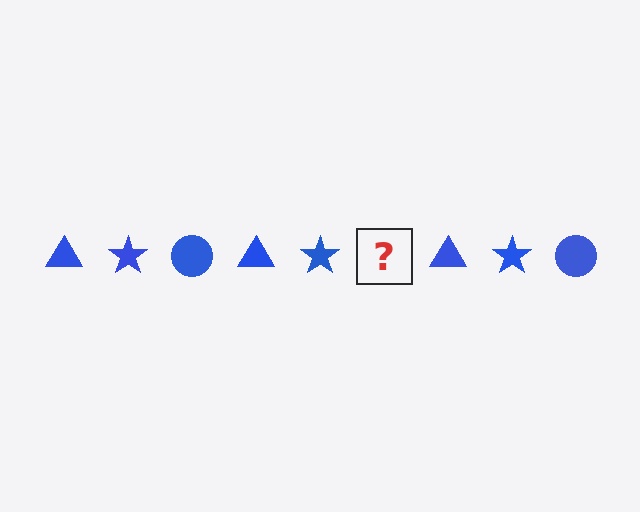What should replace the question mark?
The question mark should be replaced with a blue circle.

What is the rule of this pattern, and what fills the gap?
The rule is that the pattern cycles through triangle, star, circle shapes in blue. The gap should be filled with a blue circle.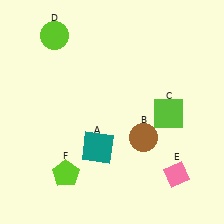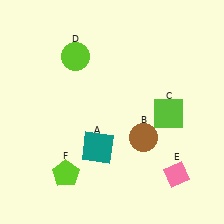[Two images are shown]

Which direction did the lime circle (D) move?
The lime circle (D) moved right.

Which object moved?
The lime circle (D) moved right.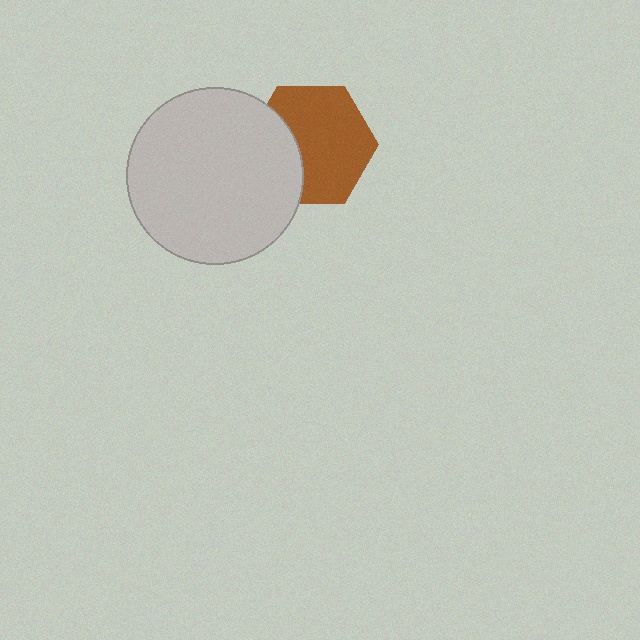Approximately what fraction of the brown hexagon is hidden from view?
Roughly 31% of the brown hexagon is hidden behind the light gray circle.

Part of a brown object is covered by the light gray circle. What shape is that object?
It is a hexagon.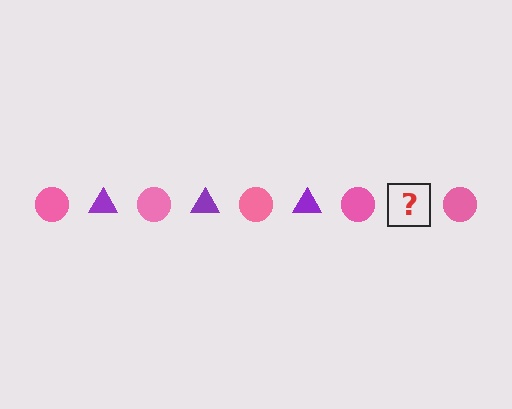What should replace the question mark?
The question mark should be replaced with a purple triangle.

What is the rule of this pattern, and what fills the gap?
The rule is that the pattern alternates between pink circle and purple triangle. The gap should be filled with a purple triangle.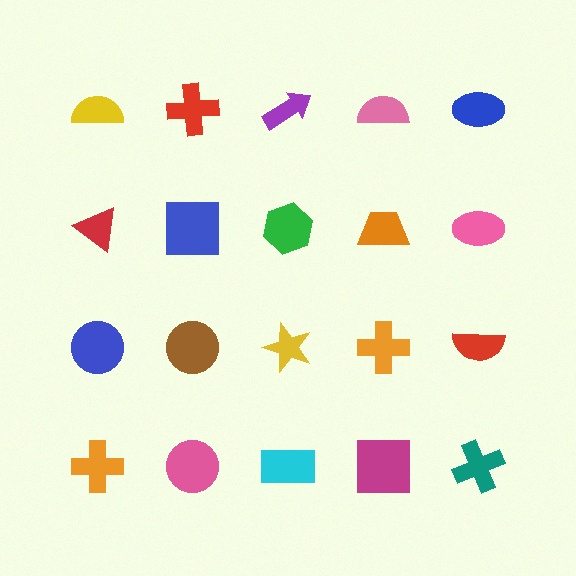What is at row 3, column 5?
A red semicircle.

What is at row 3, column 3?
A yellow star.